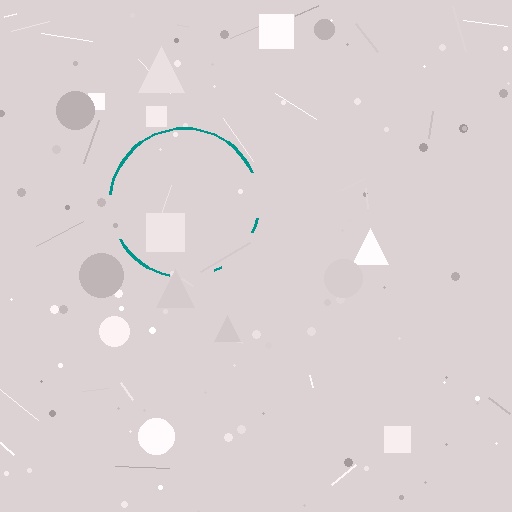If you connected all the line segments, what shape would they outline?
They would outline a circle.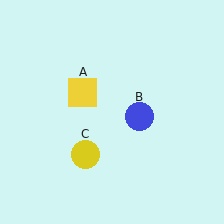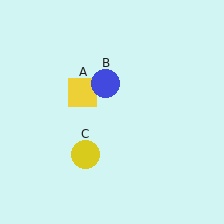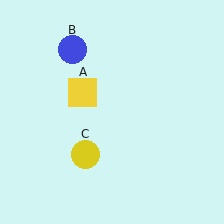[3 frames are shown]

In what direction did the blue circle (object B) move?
The blue circle (object B) moved up and to the left.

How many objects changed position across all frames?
1 object changed position: blue circle (object B).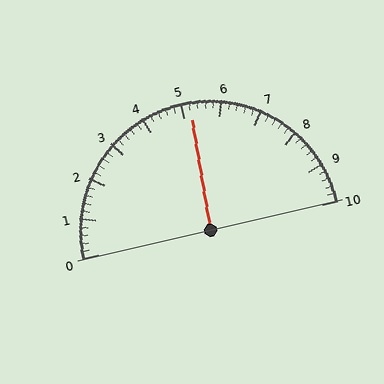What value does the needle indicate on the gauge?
The needle indicates approximately 5.2.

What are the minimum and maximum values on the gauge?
The gauge ranges from 0 to 10.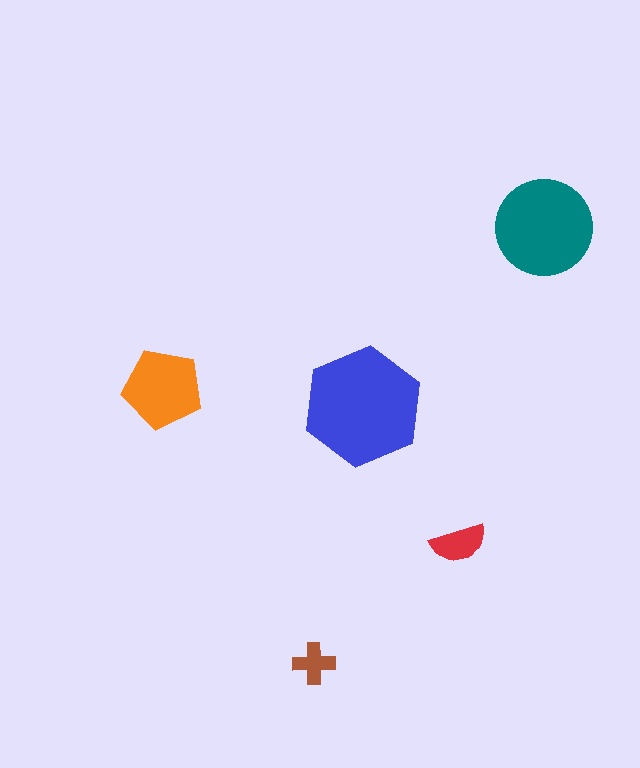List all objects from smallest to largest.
The brown cross, the red semicircle, the orange pentagon, the teal circle, the blue hexagon.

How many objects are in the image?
There are 5 objects in the image.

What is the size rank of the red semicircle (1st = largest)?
4th.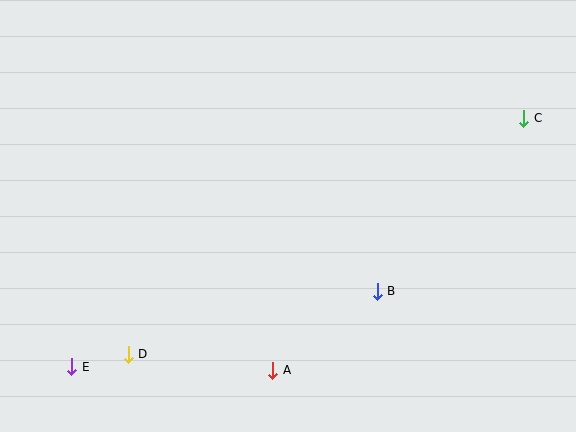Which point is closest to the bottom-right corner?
Point B is closest to the bottom-right corner.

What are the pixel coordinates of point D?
Point D is at (128, 354).